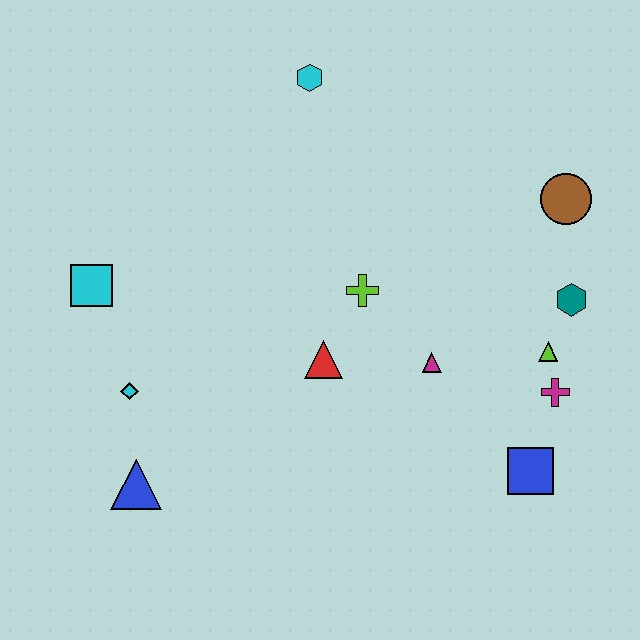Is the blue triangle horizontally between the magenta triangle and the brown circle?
No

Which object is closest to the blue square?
The magenta cross is closest to the blue square.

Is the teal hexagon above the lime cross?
No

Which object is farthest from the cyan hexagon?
The blue square is farthest from the cyan hexagon.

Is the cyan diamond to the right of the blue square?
No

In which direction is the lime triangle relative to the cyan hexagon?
The lime triangle is below the cyan hexagon.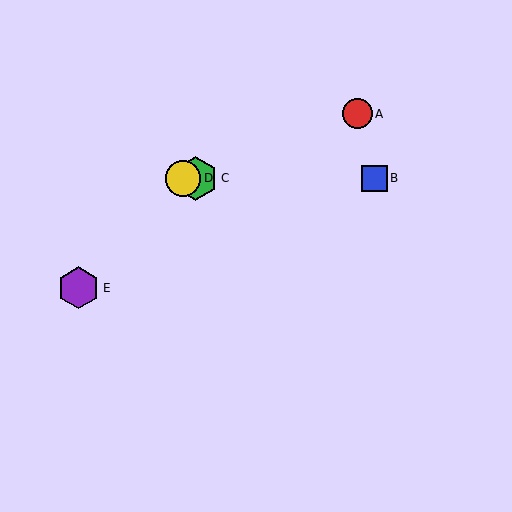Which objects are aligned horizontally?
Objects B, C, D are aligned horizontally.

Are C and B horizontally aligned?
Yes, both are at y≈178.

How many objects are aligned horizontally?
3 objects (B, C, D) are aligned horizontally.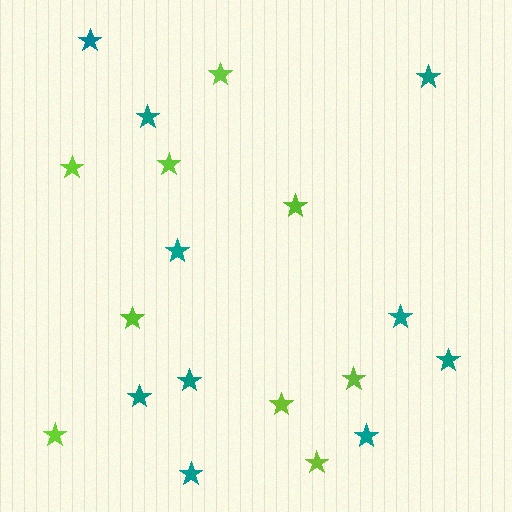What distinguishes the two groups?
There are 2 groups: one group of teal stars (10) and one group of lime stars (9).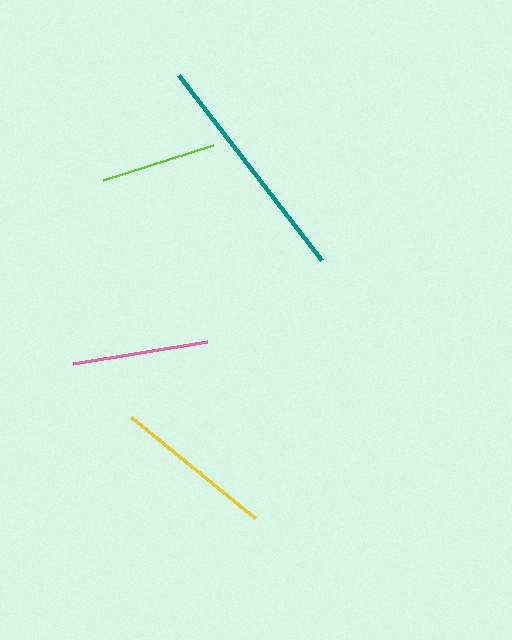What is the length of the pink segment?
The pink segment is approximately 136 pixels long.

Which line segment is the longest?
The teal line is the longest at approximately 234 pixels.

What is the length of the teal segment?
The teal segment is approximately 234 pixels long.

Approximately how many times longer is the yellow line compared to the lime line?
The yellow line is approximately 1.4 times the length of the lime line.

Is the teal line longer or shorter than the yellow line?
The teal line is longer than the yellow line.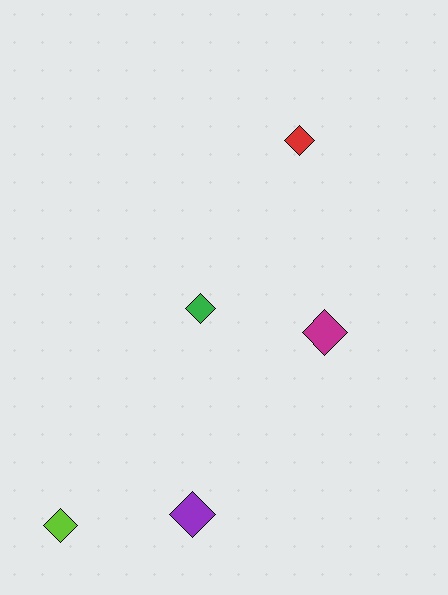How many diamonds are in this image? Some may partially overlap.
There are 5 diamonds.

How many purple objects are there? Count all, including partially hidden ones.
There is 1 purple object.